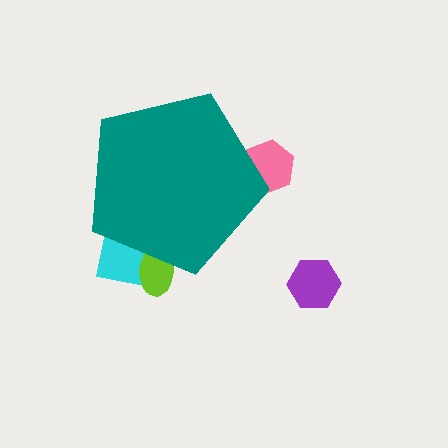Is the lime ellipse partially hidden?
Yes, the lime ellipse is partially hidden behind the teal pentagon.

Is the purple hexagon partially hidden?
No, the purple hexagon is fully visible.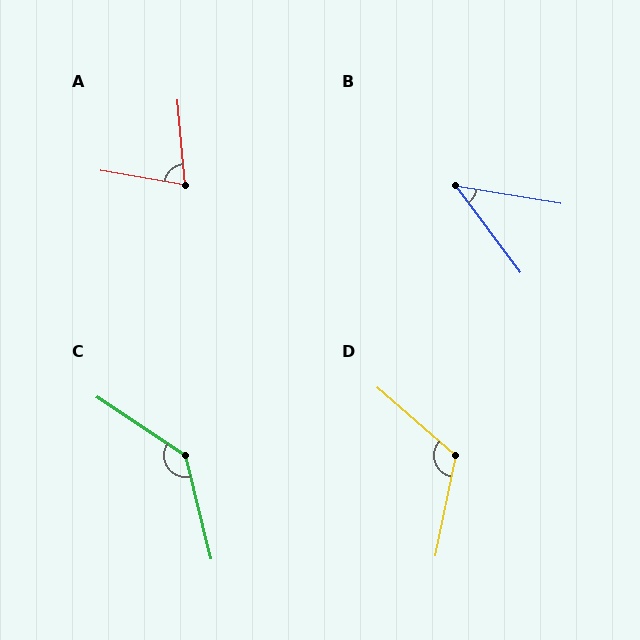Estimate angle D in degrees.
Approximately 119 degrees.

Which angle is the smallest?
B, at approximately 44 degrees.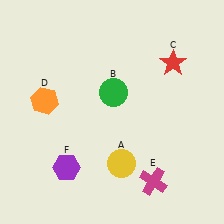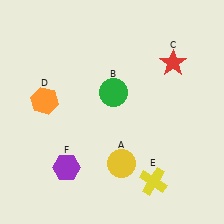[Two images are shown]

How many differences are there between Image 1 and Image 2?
There is 1 difference between the two images.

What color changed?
The cross (E) changed from magenta in Image 1 to yellow in Image 2.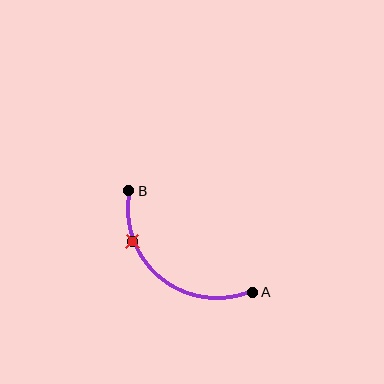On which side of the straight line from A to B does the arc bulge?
The arc bulges below and to the left of the straight line connecting A and B.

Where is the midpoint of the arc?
The arc midpoint is the point on the curve farthest from the straight line joining A and B. It sits below and to the left of that line.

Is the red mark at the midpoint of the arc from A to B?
No. The red mark lies on the arc but is closer to endpoint B. The arc midpoint would be at the point on the curve equidistant along the arc from both A and B.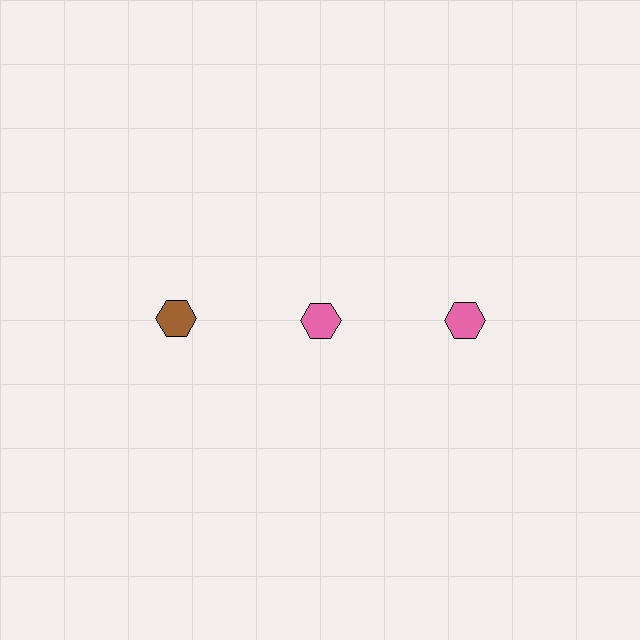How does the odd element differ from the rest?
It has a different color: brown instead of pink.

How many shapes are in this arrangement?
There are 3 shapes arranged in a grid pattern.